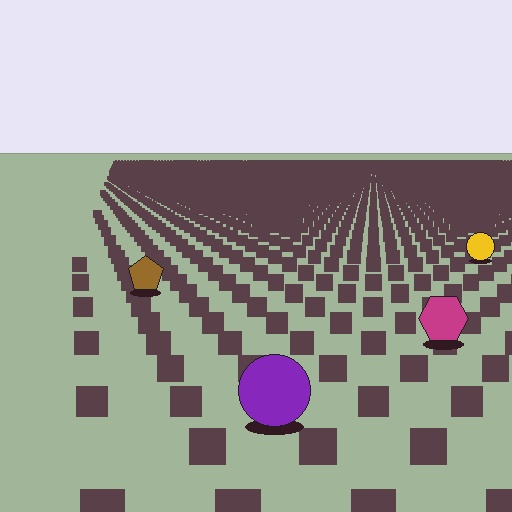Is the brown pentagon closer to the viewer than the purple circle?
No. The purple circle is closer — you can tell from the texture gradient: the ground texture is coarser near it.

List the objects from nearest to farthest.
From nearest to farthest: the purple circle, the magenta hexagon, the brown pentagon, the yellow circle.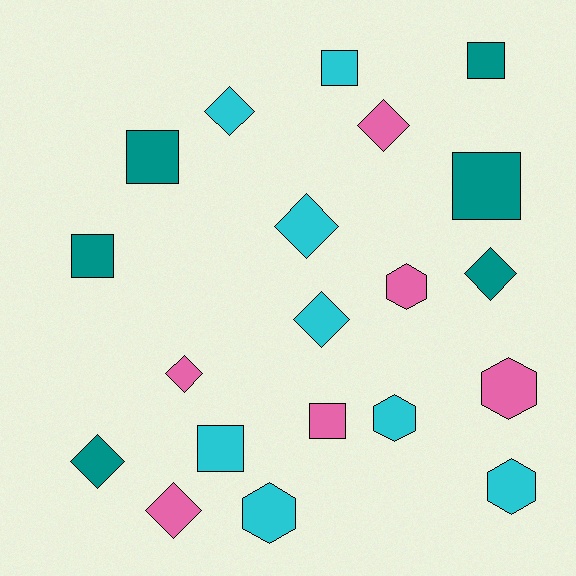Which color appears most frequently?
Cyan, with 8 objects.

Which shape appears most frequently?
Diamond, with 8 objects.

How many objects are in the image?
There are 20 objects.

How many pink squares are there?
There is 1 pink square.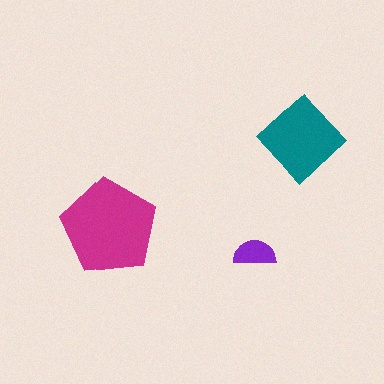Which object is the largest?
The magenta pentagon.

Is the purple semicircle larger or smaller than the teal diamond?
Smaller.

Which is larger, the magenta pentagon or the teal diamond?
The magenta pentagon.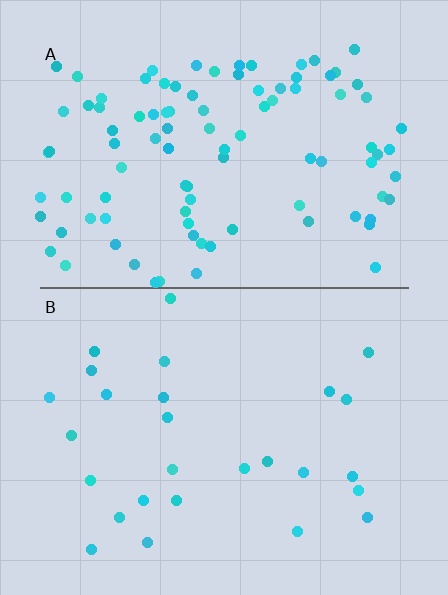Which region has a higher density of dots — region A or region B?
A (the top).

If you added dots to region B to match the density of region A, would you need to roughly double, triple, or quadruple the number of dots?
Approximately quadruple.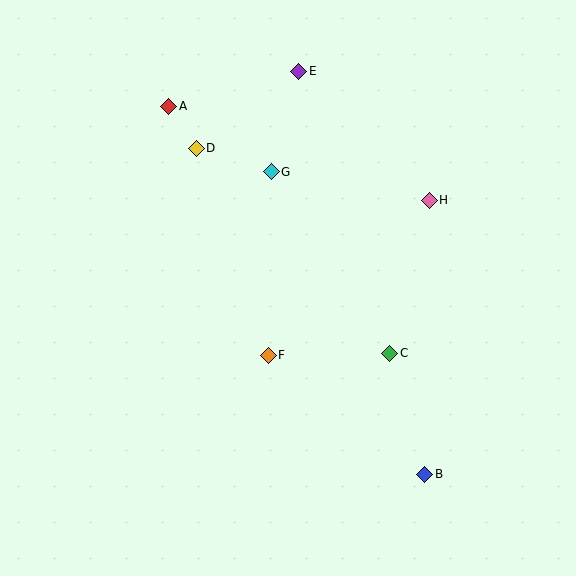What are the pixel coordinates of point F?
Point F is at (268, 355).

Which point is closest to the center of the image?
Point F at (268, 355) is closest to the center.